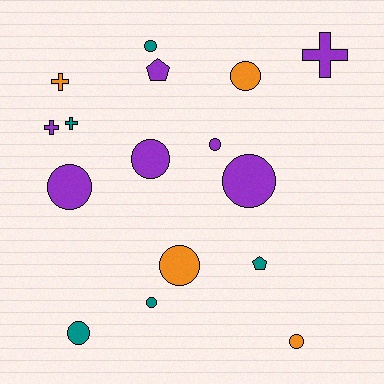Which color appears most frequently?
Purple, with 7 objects.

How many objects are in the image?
There are 16 objects.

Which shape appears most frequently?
Circle, with 10 objects.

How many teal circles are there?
There are 3 teal circles.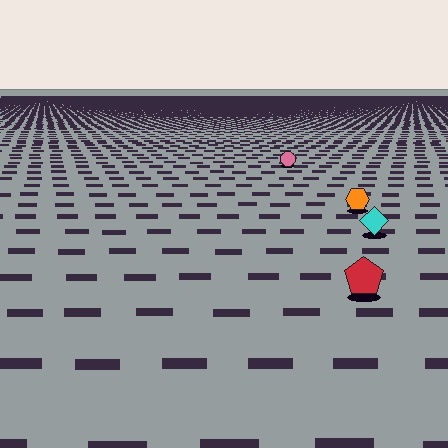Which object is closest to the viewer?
The red pentagon is closest. The texture marks near it are larger and more spread out.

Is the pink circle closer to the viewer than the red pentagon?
No. The red pentagon is closer — you can tell from the texture gradient: the ground texture is coarser near it.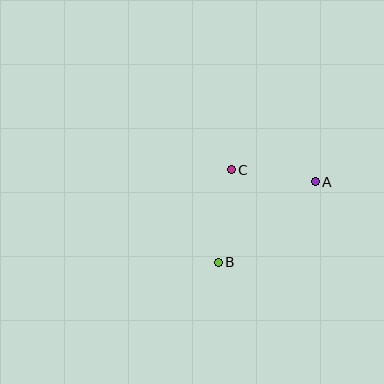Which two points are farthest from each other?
Points A and B are farthest from each other.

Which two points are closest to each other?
Points A and C are closest to each other.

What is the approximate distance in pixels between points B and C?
The distance between B and C is approximately 93 pixels.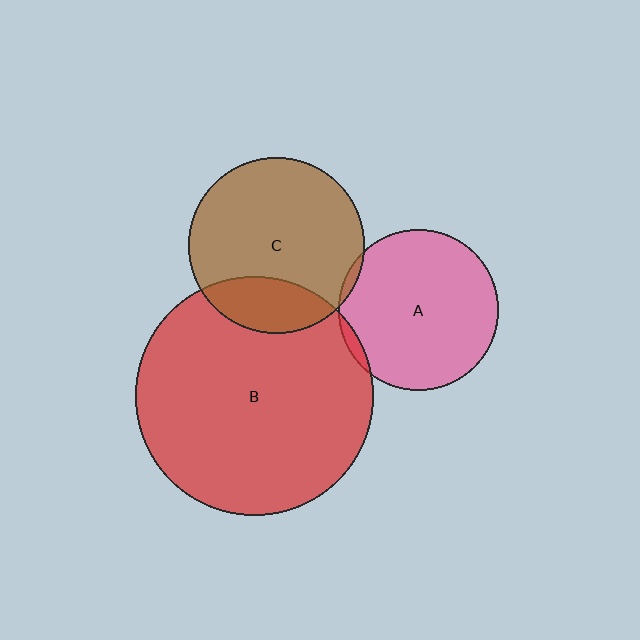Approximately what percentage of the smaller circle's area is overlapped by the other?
Approximately 20%.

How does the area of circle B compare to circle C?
Approximately 1.8 times.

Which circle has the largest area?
Circle B (red).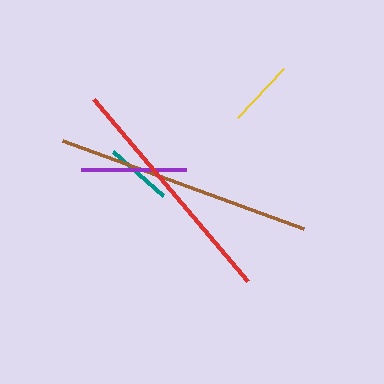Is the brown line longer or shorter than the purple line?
The brown line is longer than the purple line.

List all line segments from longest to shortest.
From longest to shortest: brown, red, purple, yellow, teal.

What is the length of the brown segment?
The brown segment is approximately 257 pixels long.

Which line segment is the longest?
The brown line is the longest at approximately 257 pixels.